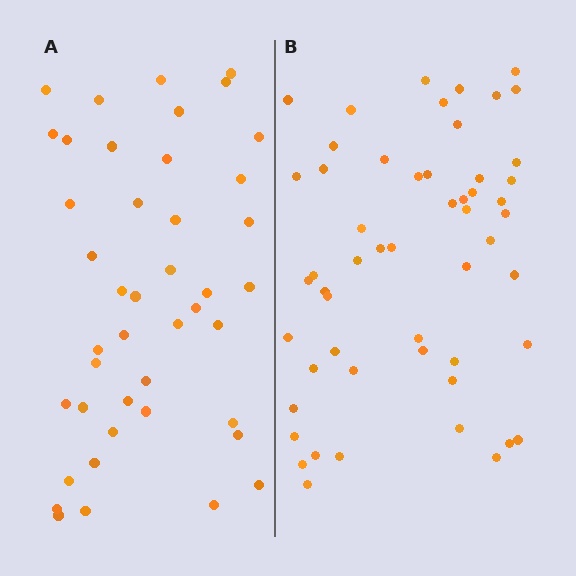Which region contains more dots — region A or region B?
Region B (the right region) has more dots.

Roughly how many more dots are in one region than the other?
Region B has roughly 12 or so more dots than region A.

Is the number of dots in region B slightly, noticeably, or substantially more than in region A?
Region B has noticeably more, but not dramatically so. The ratio is roughly 1.3 to 1.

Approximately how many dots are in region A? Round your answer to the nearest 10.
About 40 dots. (The exact count is 43, which rounds to 40.)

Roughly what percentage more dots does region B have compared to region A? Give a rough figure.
About 25% more.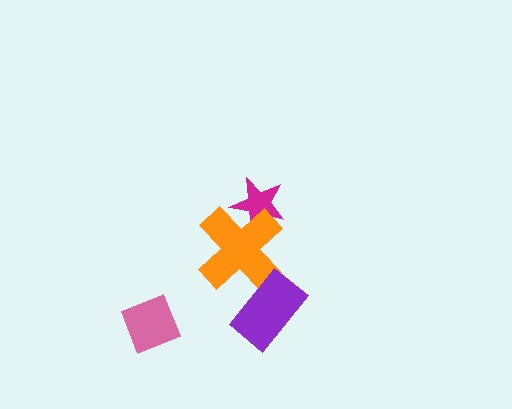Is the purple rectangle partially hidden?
No, no other shape covers it.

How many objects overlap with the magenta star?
1 object overlaps with the magenta star.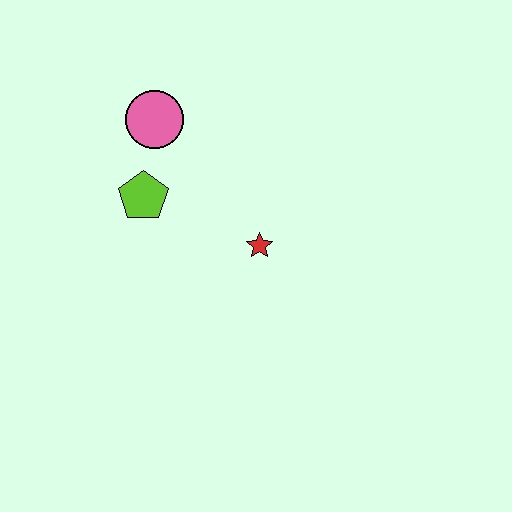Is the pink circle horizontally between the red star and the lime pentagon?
Yes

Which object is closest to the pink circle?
The lime pentagon is closest to the pink circle.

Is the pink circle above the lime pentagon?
Yes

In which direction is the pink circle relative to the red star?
The pink circle is above the red star.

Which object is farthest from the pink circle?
The red star is farthest from the pink circle.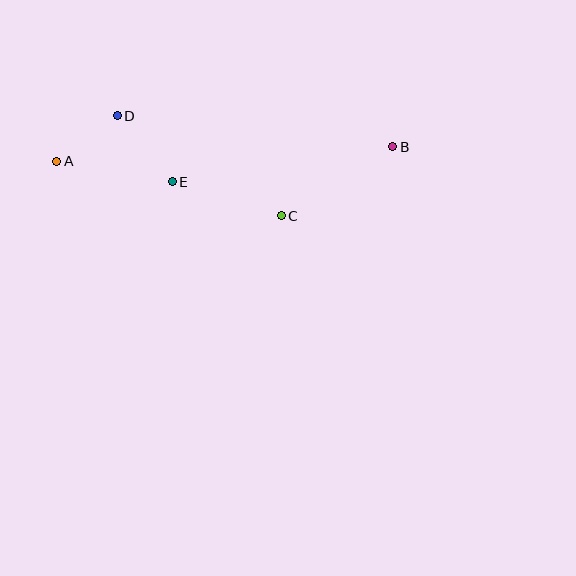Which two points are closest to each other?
Points A and D are closest to each other.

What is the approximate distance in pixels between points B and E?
The distance between B and E is approximately 223 pixels.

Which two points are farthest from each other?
Points A and B are farthest from each other.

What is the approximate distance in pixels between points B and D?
The distance between B and D is approximately 277 pixels.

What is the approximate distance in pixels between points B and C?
The distance between B and C is approximately 131 pixels.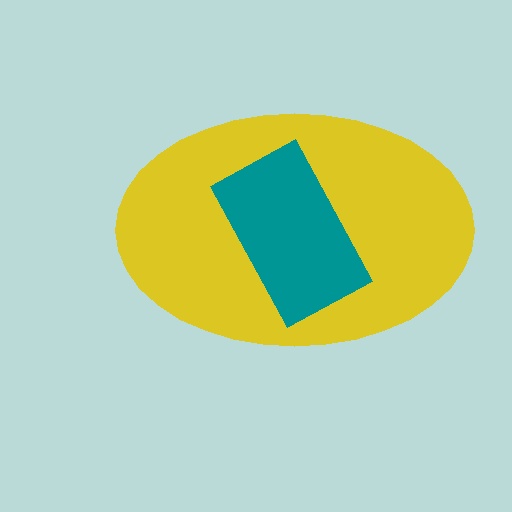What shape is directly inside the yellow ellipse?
The teal rectangle.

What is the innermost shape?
The teal rectangle.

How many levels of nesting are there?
2.